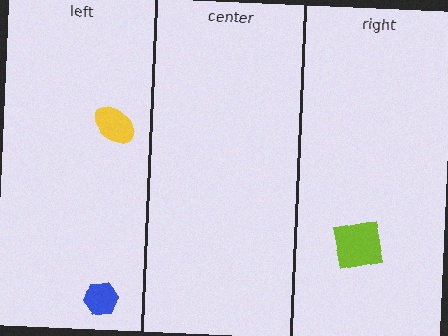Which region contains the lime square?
The right region.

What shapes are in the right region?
The lime square.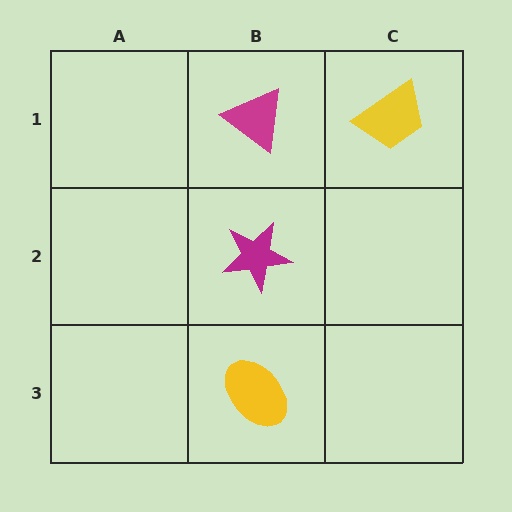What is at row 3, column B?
A yellow ellipse.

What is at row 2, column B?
A magenta star.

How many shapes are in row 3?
1 shape.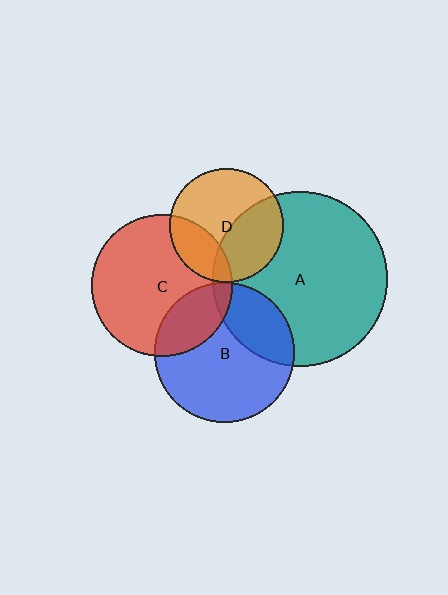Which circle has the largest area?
Circle A (teal).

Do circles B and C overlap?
Yes.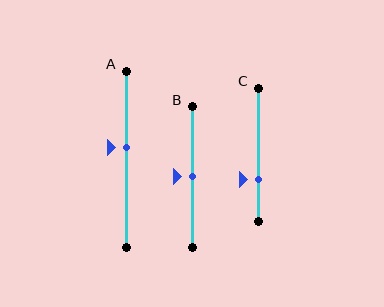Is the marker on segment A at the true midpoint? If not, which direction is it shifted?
No, the marker on segment A is shifted upward by about 7% of the segment length.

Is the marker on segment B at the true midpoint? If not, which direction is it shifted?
Yes, the marker on segment B is at the true midpoint.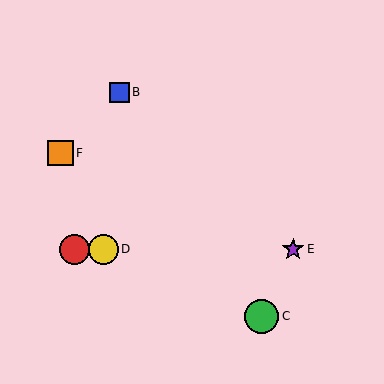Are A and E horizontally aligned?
Yes, both are at y≈249.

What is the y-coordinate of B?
Object B is at y≈92.